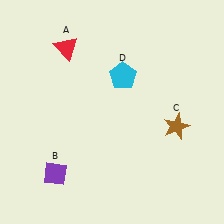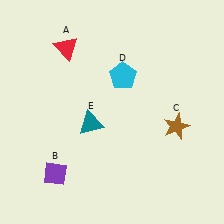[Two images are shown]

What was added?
A teal triangle (E) was added in Image 2.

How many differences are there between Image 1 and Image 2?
There is 1 difference between the two images.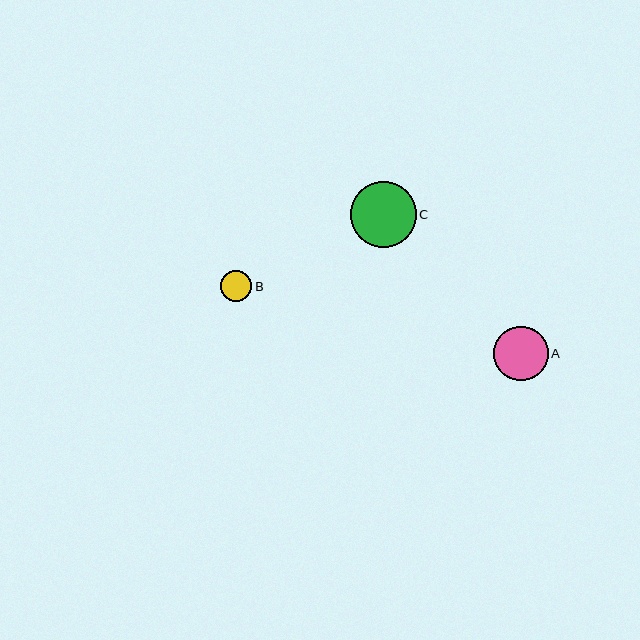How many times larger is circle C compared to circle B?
Circle C is approximately 2.1 times the size of circle B.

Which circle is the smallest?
Circle B is the smallest with a size of approximately 31 pixels.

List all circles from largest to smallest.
From largest to smallest: C, A, B.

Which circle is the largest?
Circle C is the largest with a size of approximately 66 pixels.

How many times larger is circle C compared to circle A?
Circle C is approximately 1.2 times the size of circle A.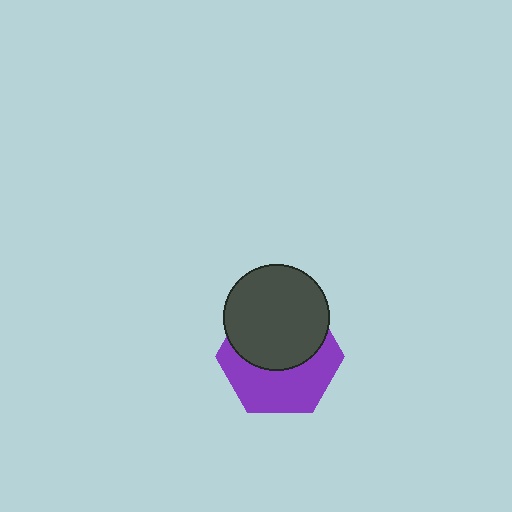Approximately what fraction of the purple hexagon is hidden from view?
Roughly 51% of the purple hexagon is hidden behind the dark gray circle.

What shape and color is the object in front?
The object in front is a dark gray circle.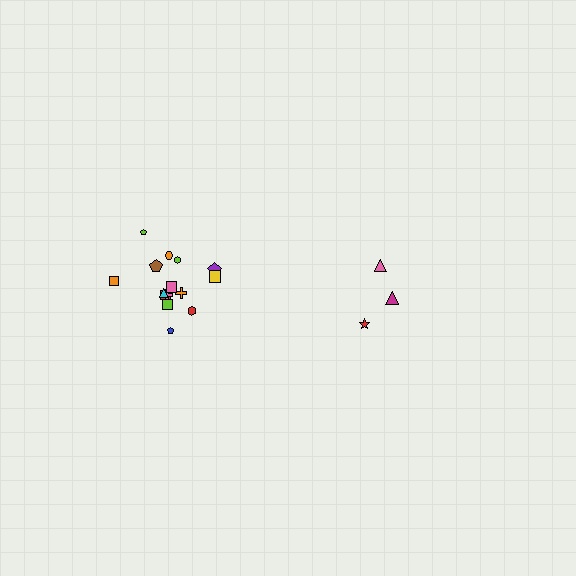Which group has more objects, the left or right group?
The left group.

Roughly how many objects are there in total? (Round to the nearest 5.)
Roughly 20 objects in total.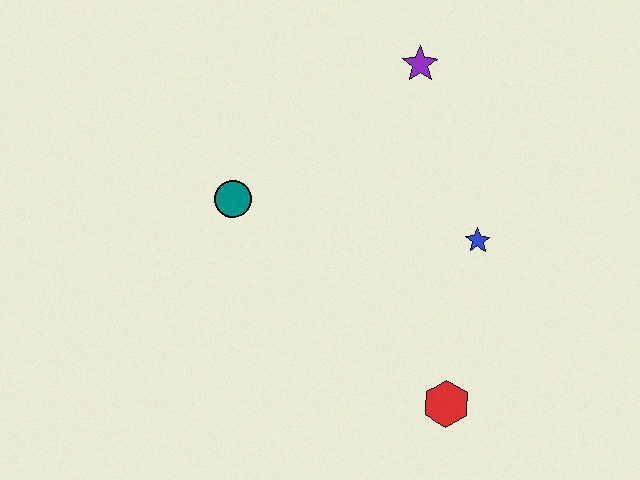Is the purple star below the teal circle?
No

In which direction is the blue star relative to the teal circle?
The blue star is to the right of the teal circle.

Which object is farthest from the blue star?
The teal circle is farthest from the blue star.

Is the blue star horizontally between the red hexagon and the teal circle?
No